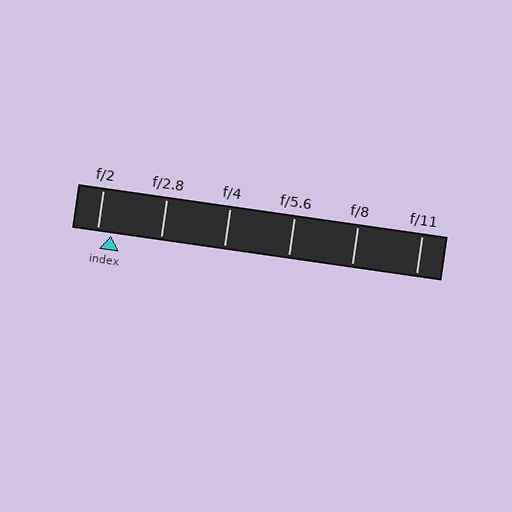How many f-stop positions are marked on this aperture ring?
There are 6 f-stop positions marked.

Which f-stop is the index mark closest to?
The index mark is closest to f/2.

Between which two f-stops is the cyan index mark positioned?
The index mark is between f/2 and f/2.8.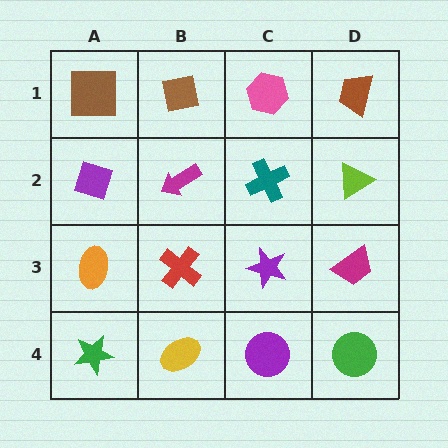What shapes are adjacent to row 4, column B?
A red cross (row 3, column B), a green star (row 4, column A), a purple circle (row 4, column C).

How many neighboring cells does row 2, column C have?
4.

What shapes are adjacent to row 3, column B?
A magenta arrow (row 2, column B), a yellow ellipse (row 4, column B), an orange ellipse (row 3, column A), a purple star (row 3, column C).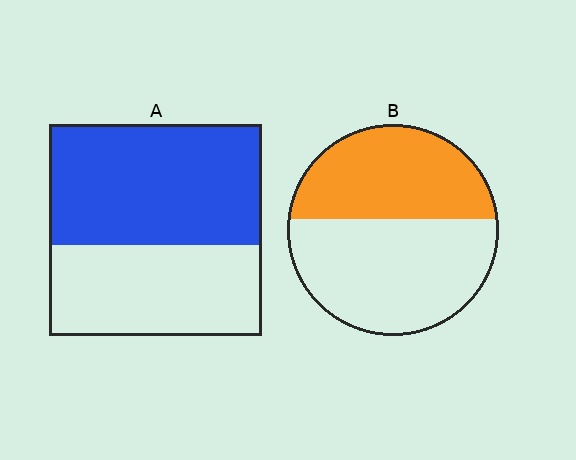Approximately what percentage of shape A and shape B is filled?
A is approximately 55% and B is approximately 45%.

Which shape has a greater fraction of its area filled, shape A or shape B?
Shape A.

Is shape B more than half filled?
No.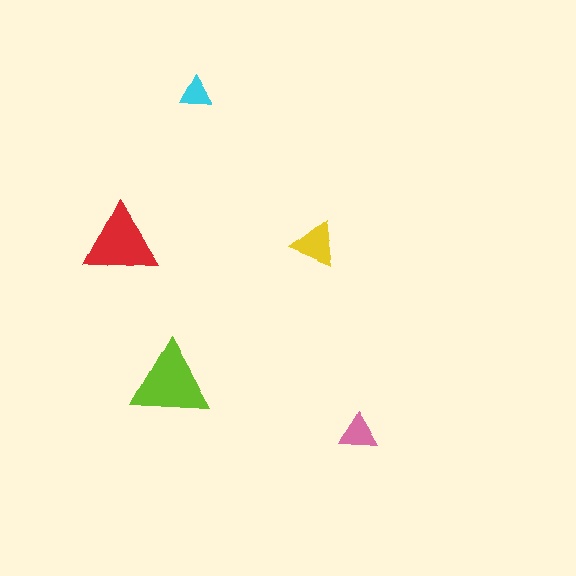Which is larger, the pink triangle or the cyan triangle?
The pink one.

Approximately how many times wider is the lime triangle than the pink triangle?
About 2 times wider.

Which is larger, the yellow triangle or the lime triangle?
The lime one.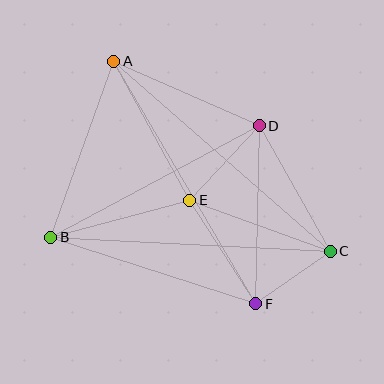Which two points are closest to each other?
Points C and F are closest to each other.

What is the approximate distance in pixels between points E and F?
The distance between E and F is approximately 122 pixels.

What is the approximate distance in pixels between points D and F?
The distance between D and F is approximately 178 pixels.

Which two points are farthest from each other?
Points A and C are farthest from each other.